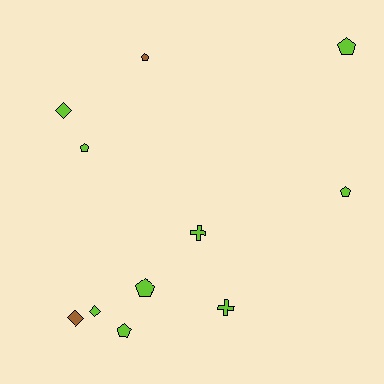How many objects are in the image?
There are 11 objects.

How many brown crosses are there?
There are no brown crosses.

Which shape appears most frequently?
Pentagon, with 6 objects.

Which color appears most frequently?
Lime, with 9 objects.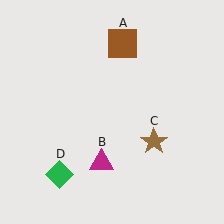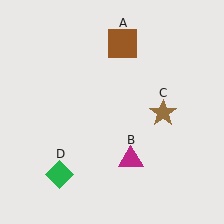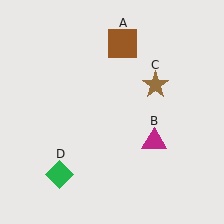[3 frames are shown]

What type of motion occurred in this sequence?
The magenta triangle (object B), brown star (object C) rotated counterclockwise around the center of the scene.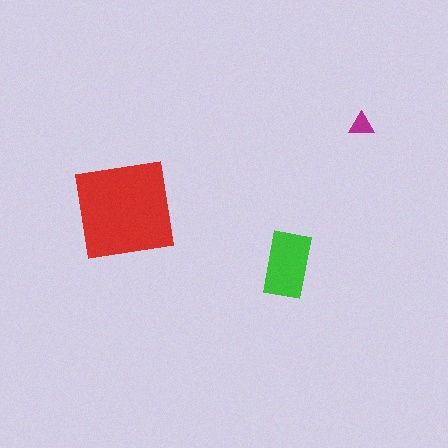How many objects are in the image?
There are 3 objects in the image.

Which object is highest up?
The magenta triangle is topmost.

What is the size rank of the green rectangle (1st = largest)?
2nd.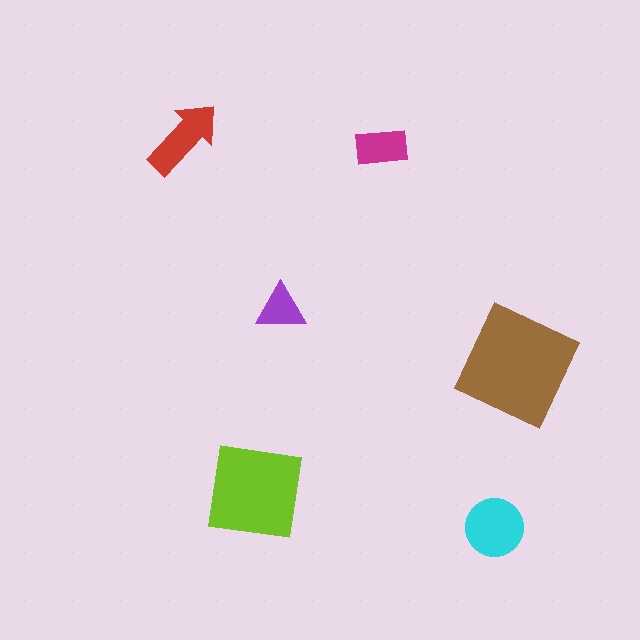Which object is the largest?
The brown square.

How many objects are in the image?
There are 6 objects in the image.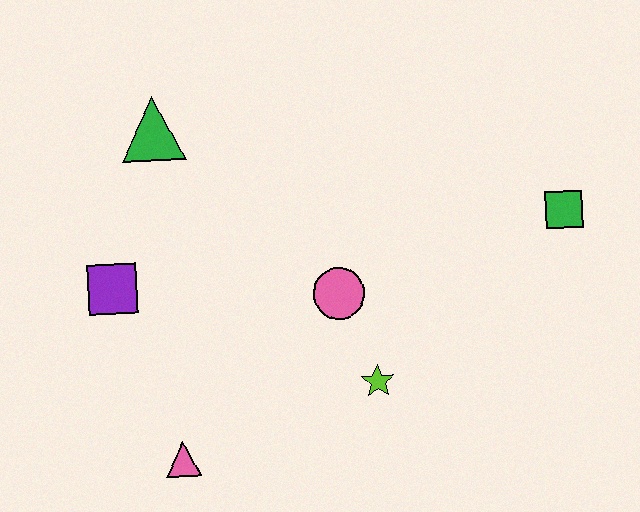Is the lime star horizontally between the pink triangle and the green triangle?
No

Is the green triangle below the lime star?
No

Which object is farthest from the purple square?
The green square is farthest from the purple square.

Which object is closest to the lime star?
The pink circle is closest to the lime star.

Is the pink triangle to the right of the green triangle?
Yes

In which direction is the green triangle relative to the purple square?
The green triangle is above the purple square.